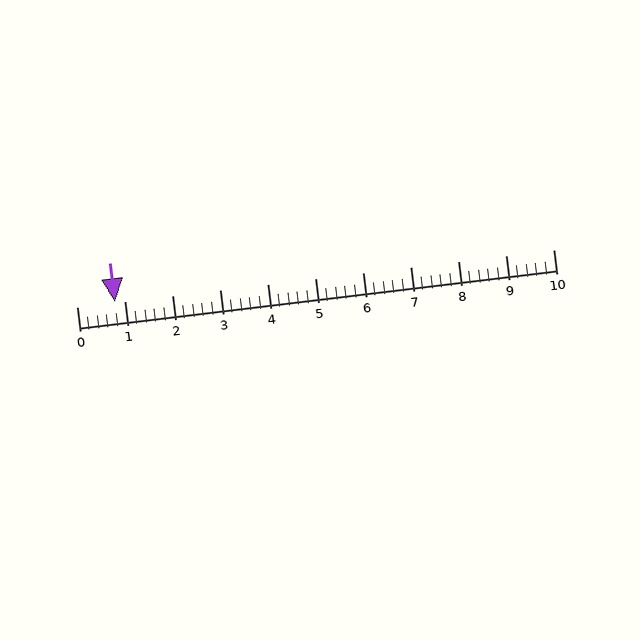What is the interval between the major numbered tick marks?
The major tick marks are spaced 1 units apart.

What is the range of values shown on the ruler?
The ruler shows values from 0 to 10.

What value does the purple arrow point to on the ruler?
The purple arrow points to approximately 0.8.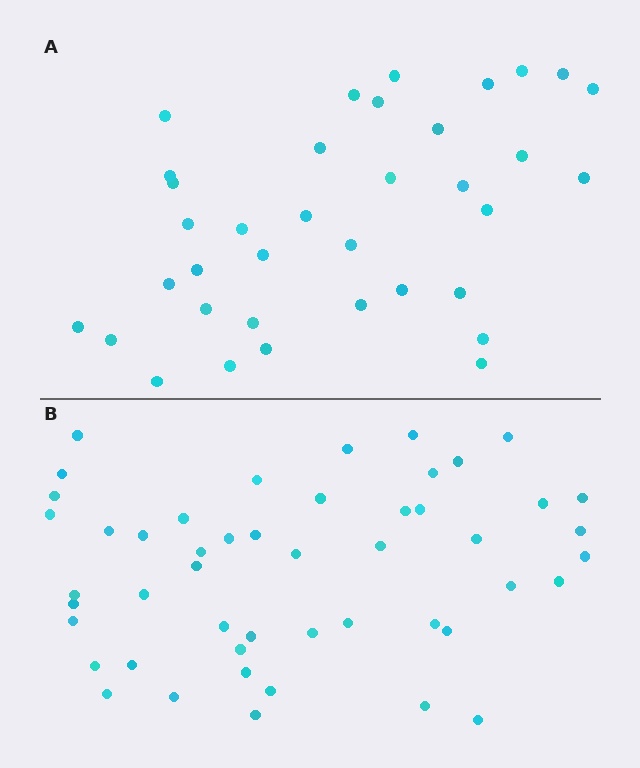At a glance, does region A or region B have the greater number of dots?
Region B (the bottom region) has more dots.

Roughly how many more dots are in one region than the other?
Region B has approximately 15 more dots than region A.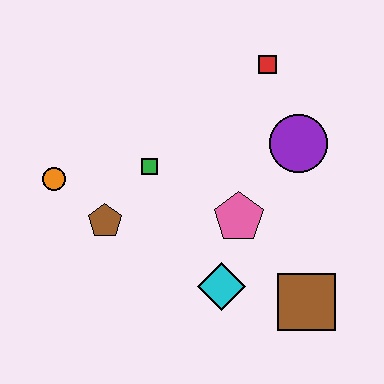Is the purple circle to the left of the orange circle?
No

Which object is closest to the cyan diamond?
The pink pentagon is closest to the cyan diamond.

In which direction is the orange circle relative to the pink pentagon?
The orange circle is to the left of the pink pentagon.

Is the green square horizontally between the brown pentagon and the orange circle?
No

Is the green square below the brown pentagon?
No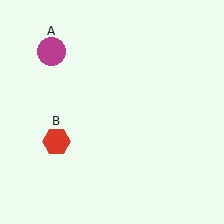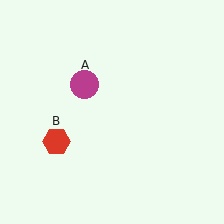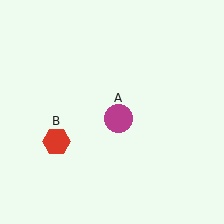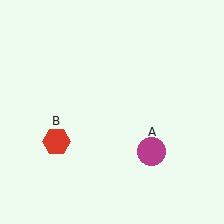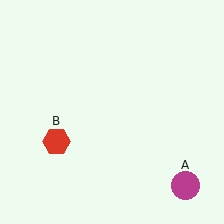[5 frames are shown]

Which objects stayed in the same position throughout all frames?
Red hexagon (object B) remained stationary.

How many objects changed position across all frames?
1 object changed position: magenta circle (object A).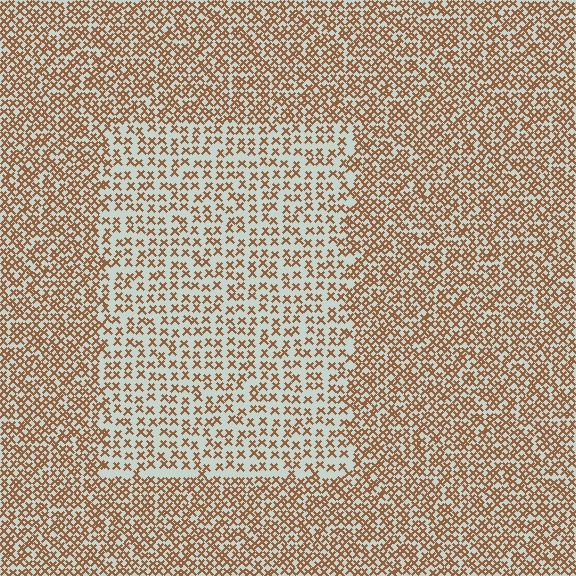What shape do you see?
I see a rectangle.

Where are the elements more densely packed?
The elements are more densely packed outside the rectangle boundary.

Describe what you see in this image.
The image contains small brown elements arranged at two different densities. A rectangle-shaped region is visible where the elements are less densely packed than the surrounding area.